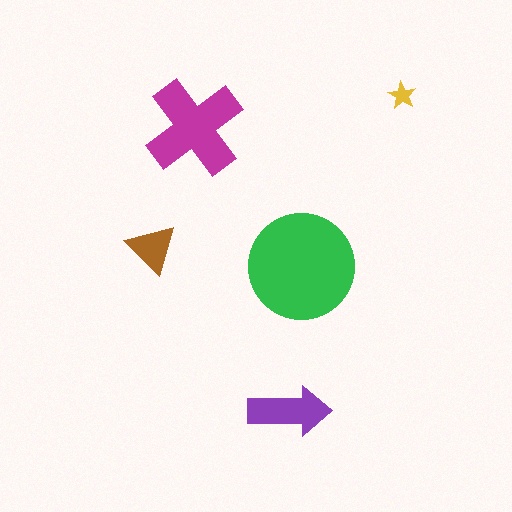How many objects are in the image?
There are 5 objects in the image.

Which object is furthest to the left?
The brown triangle is leftmost.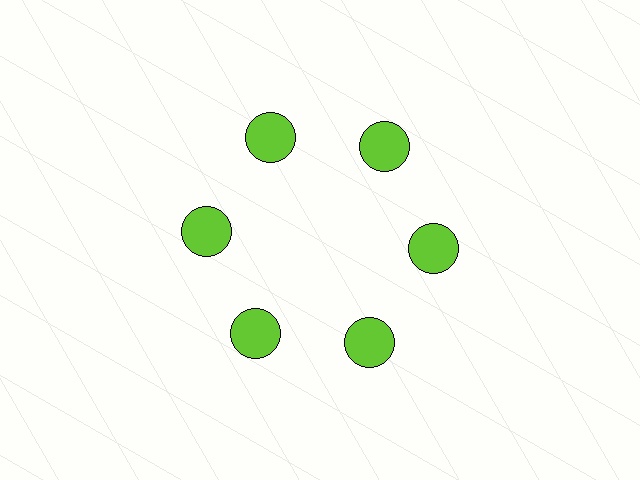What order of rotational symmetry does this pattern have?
This pattern has 6-fold rotational symmetry.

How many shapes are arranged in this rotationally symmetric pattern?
There are 6 shapes, arranged in 6 groups of 1.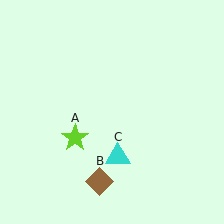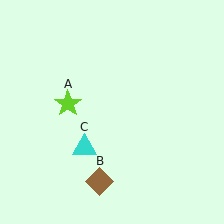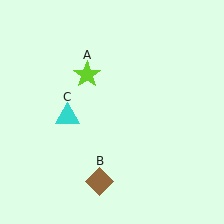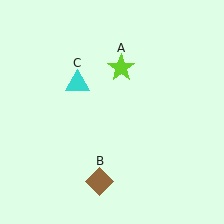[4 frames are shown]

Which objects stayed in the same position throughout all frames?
Brown diamond (object B) remained stationary.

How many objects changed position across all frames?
2 objects changed position: lime star (object A), cyan triangle (object C).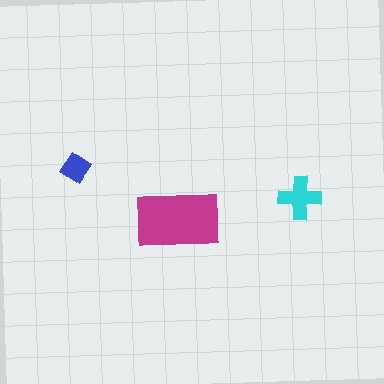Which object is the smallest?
The blue diamond.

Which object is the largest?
The magenta rectangle.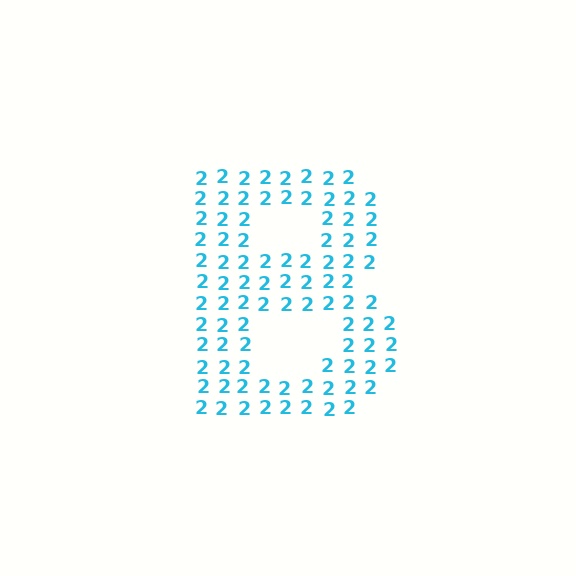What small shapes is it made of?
It is made of small digit 2's.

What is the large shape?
The large shape is the letter B.